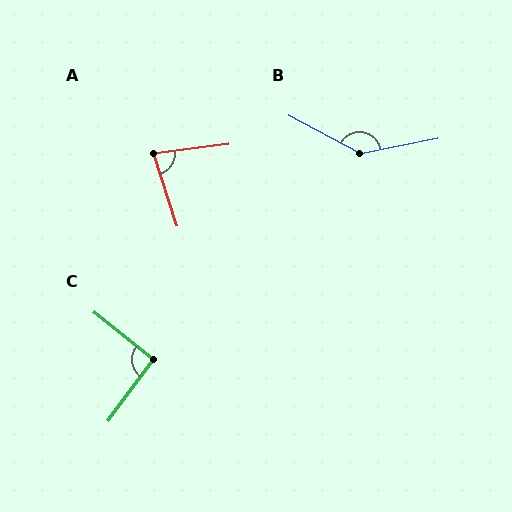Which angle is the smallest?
A, at approximately 79 degrees.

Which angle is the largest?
B, at approximately 141 degrees.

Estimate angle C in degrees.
Approximately 92 degrees.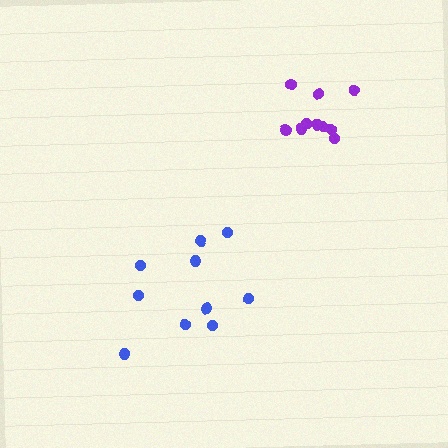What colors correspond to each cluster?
The clusters are colored: blue, purple.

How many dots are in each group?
Group 1: 10 dots, Group 2: 10 dots (20 total).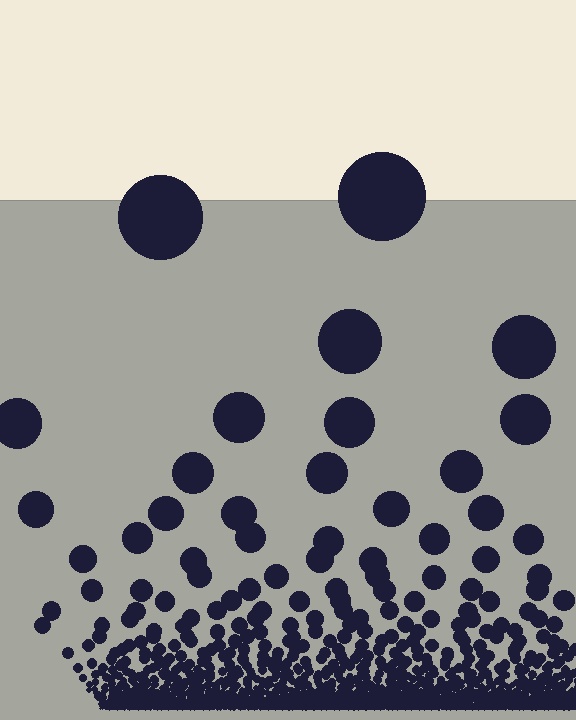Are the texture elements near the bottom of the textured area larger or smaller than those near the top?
Smaller. The gradient is inverted — elements near the bottom are smaller and denser.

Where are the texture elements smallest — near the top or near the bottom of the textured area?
Near the bottom.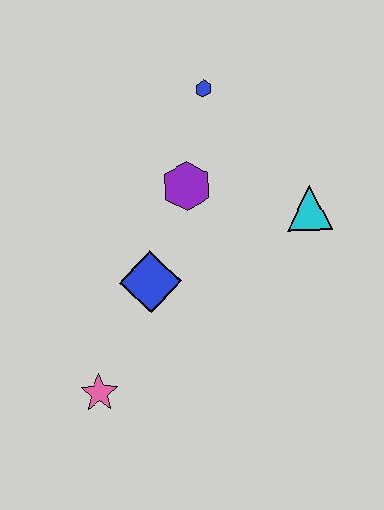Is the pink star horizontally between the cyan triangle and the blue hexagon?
No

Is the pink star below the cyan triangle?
Yes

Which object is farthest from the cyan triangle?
The pink star is farthest from the cyan triangle.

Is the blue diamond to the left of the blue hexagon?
Yes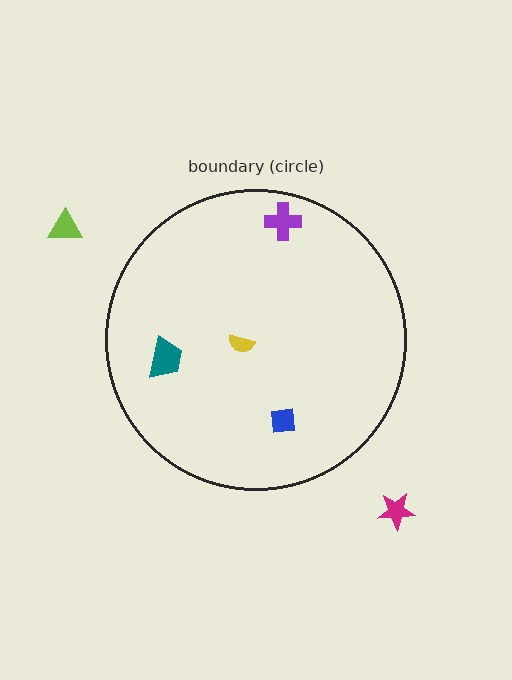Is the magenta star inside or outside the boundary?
Outside.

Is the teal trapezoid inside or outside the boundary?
Inside.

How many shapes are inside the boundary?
4 inside, 2 outside.